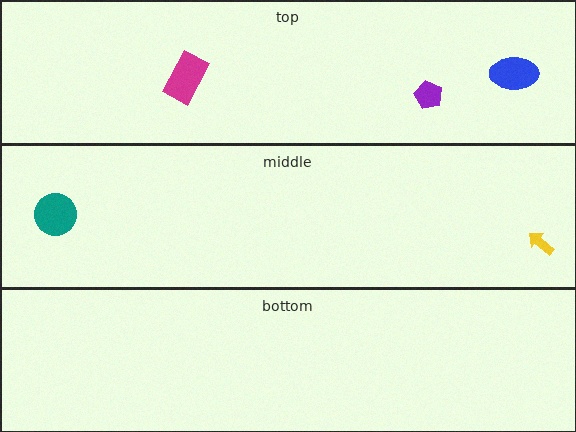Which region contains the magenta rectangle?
The top region.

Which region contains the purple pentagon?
The top region.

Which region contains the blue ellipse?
The top region.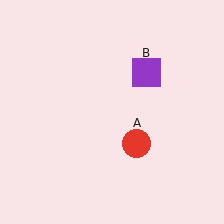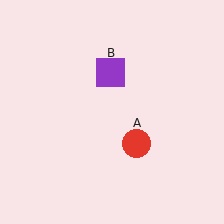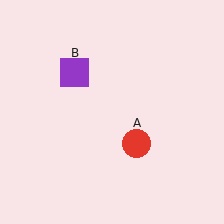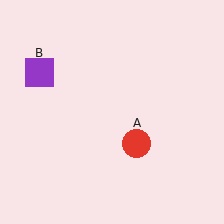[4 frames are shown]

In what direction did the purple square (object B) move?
The purple square (object B) moved left.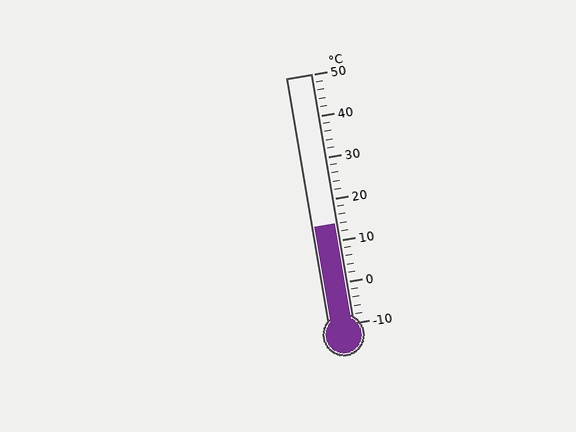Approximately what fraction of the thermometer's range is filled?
The thermometer is filled to approximately 40% of its range.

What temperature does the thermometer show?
The thermometer shows approximately 14°C.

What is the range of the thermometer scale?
The thermometer scale ranges from -10°C to 50°C.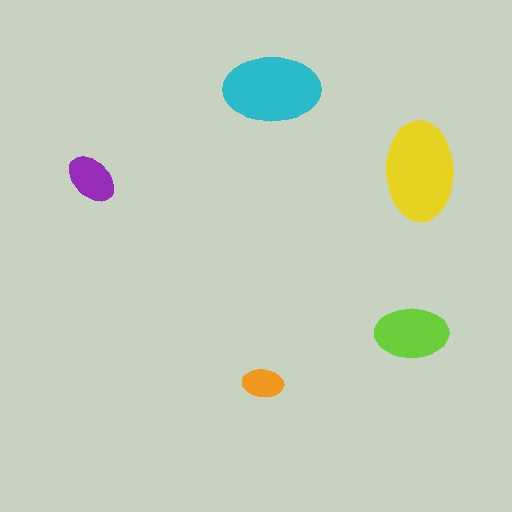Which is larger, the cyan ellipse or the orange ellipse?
The cyan one.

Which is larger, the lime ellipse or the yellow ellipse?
The yellow one.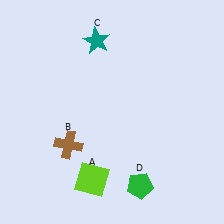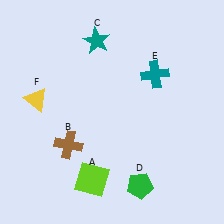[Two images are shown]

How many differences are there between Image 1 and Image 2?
There are 2 differences between the two images.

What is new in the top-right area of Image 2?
A teal cross (E) was added in the top-right area of Image 2.